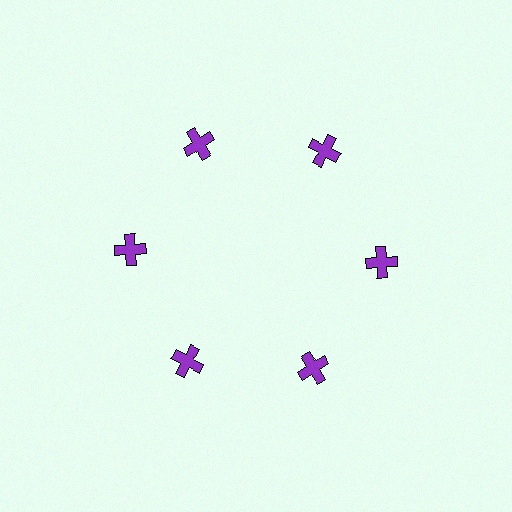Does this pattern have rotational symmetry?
Yes, this pattern has 6-fold rotational symmetry. It looks the same after rotating 60 degrees around the center.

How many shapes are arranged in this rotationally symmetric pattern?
There are 6 shapes, arranged in 6 groups of 1.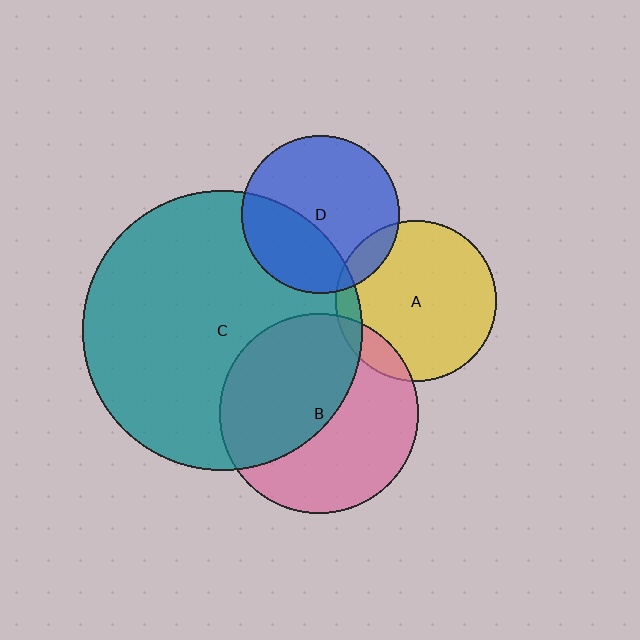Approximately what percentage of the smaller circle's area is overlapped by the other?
Approximately 35%.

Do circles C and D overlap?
Yes.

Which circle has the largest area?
Circle C (teal).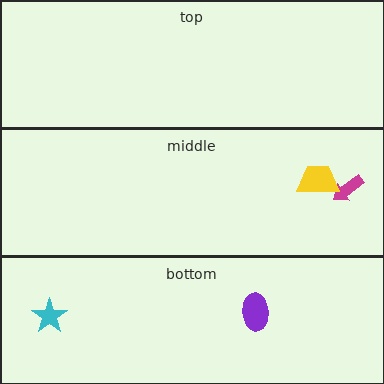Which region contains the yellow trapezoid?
The middle region.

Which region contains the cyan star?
The bottom region.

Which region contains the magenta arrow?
The middle region.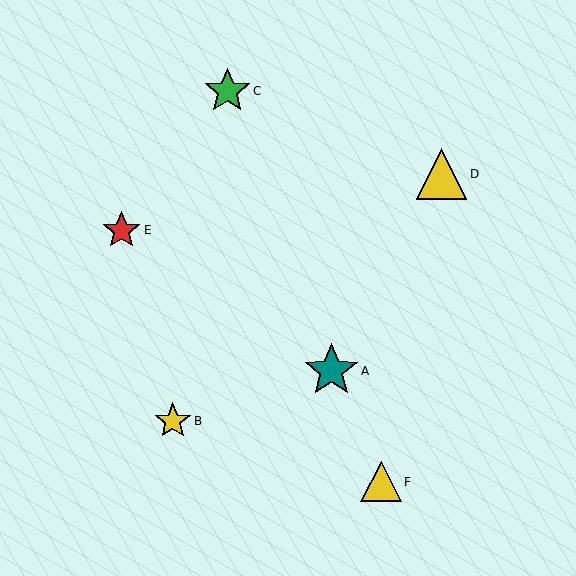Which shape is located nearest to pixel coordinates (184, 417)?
The yellow star (labeled B) at (173, 421) is nearest to that location.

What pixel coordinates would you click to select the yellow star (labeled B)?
Click at (173, 421) to select the yellow star B.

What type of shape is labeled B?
Shape B is a yellow star.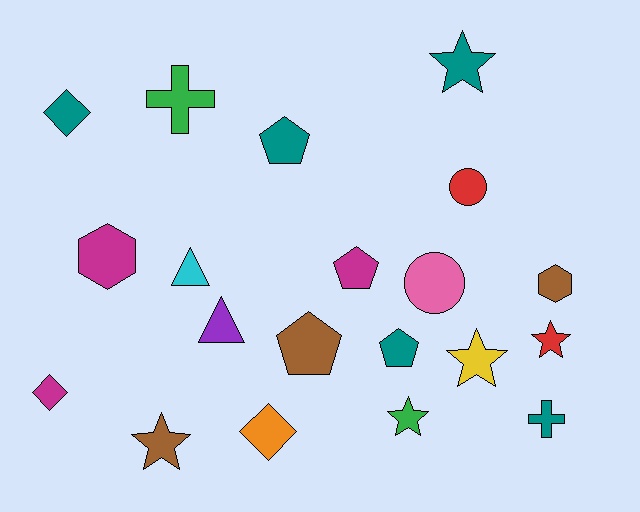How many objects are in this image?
There are 20 objects.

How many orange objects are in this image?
There is 1 orange object.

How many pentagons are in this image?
There are 4 pentagons.